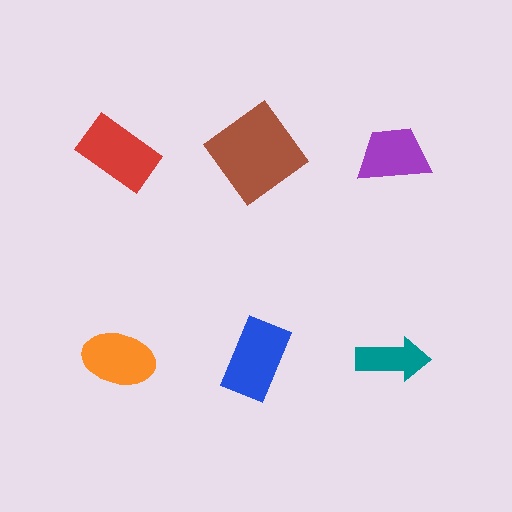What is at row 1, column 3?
A purple trapezoid.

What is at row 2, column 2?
A blue rectangle.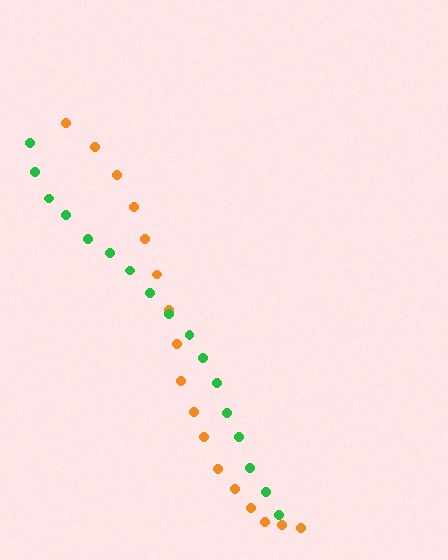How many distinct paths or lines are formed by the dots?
There are 2 distinct paths.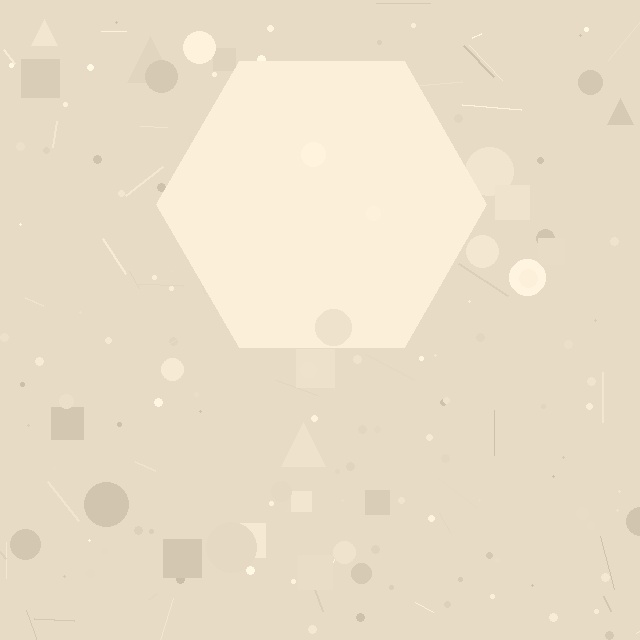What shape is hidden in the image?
A hexagon is hidden in the image.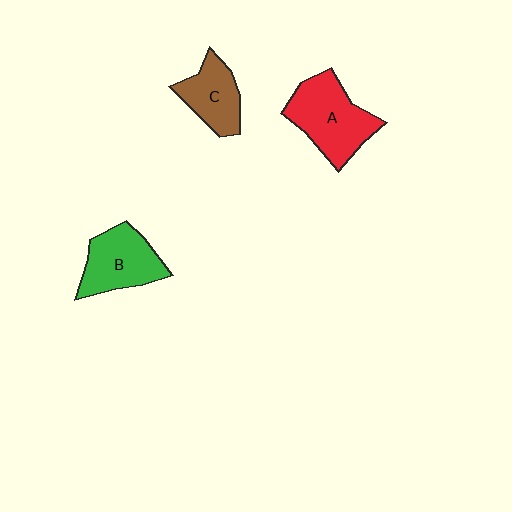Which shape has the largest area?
Shape A (red).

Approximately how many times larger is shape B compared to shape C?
Approximately 1.3 times.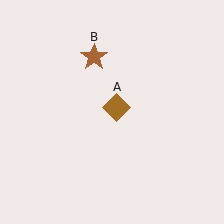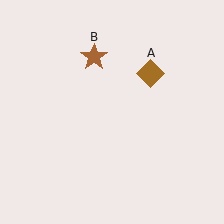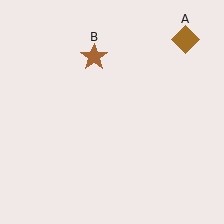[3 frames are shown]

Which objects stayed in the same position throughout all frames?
Brown star (object B) remained stationary.